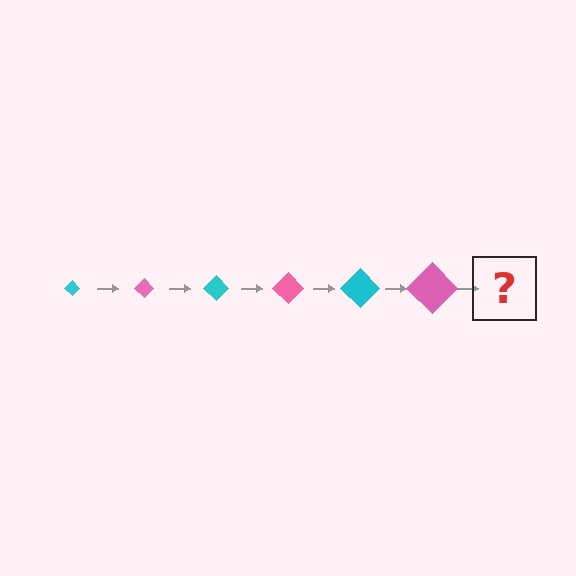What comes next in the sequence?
The next element should be a cyan diamond, larger than the previous one.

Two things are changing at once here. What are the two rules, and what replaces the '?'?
The two rules are that the diamond grows larger each step and the color cycles through cyan and pink. The '?' should be a cyan diamond, larger than the previous one.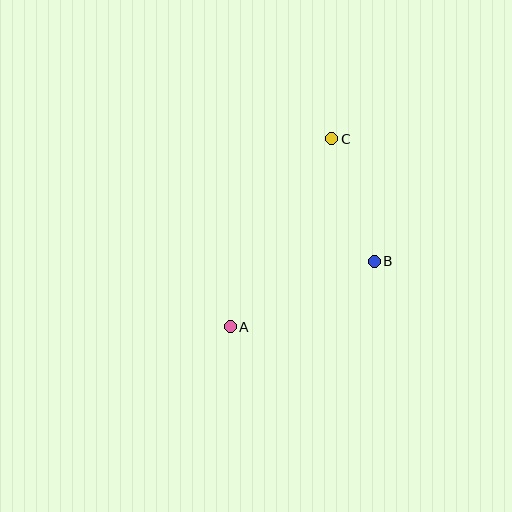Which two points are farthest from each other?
Points A and C are farthest from each other.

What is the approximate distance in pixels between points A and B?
The distance between A and B is approximately 158 pixels.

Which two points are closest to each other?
Points B and C are closest to each other.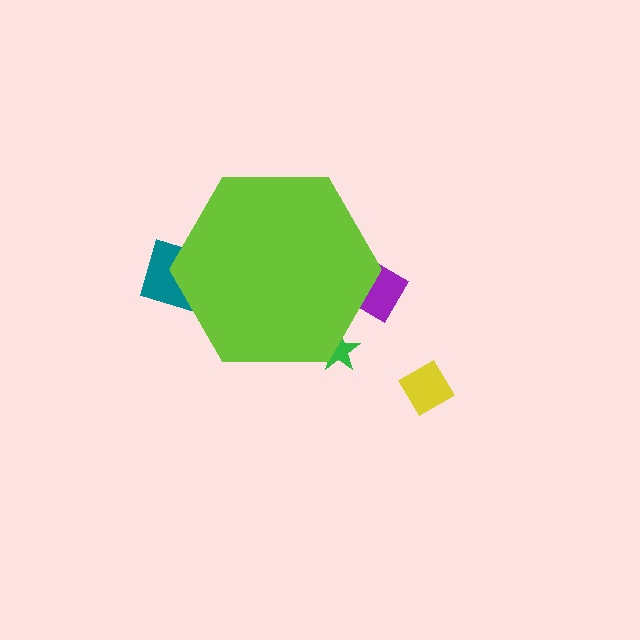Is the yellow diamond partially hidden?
No, the yellow diamond is fully visible.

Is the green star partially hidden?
Yes, the green star is partially hidden behind the lime hexagon.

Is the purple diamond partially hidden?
Yes, the purple diamond is partially hidden behind the lime hexagon.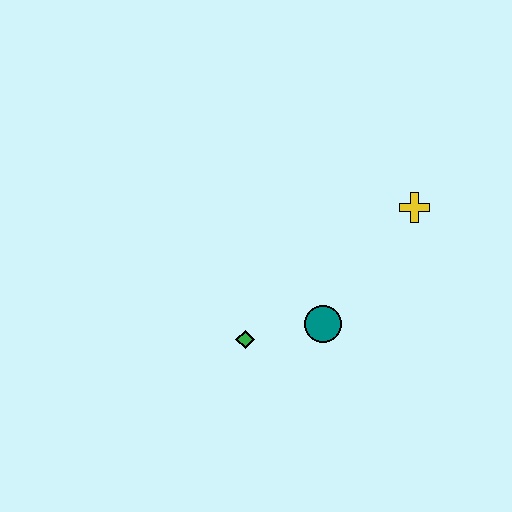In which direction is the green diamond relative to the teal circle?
The green diamond is to the left of the teal circle.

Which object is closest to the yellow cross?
The teal circle is closest to the yellow cross.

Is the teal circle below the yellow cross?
Yes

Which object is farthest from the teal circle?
The yellow cross is farthest from the teal circle.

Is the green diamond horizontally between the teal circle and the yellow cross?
No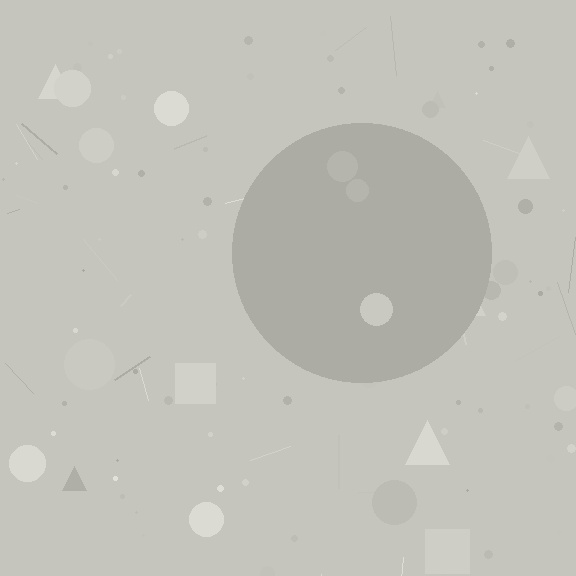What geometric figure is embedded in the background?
A circle is embedded in the background.